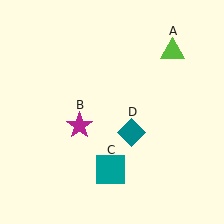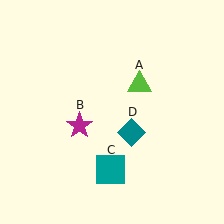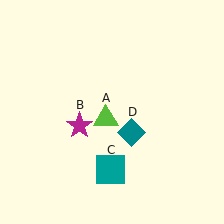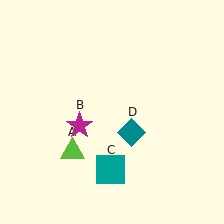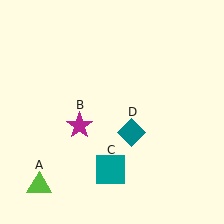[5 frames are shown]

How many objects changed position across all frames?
1 object changed position: lime triangle (object A).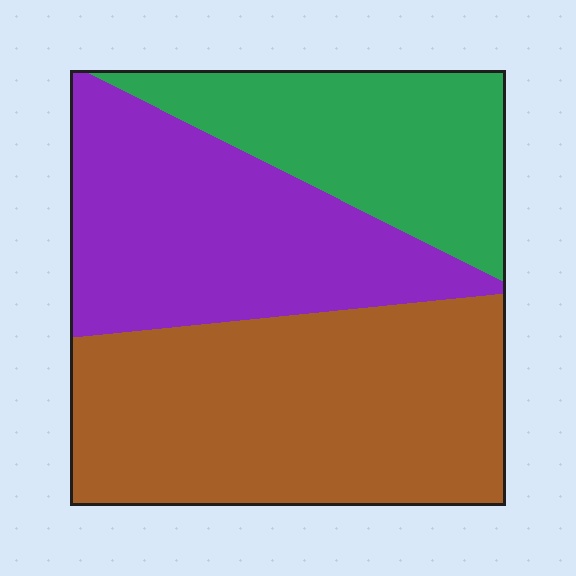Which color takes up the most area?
Brown, at roughly 45%.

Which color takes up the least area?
Green, at roughly 25%.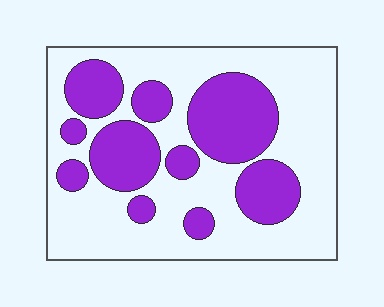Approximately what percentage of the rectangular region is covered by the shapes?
Approximately 35%.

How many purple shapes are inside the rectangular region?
10.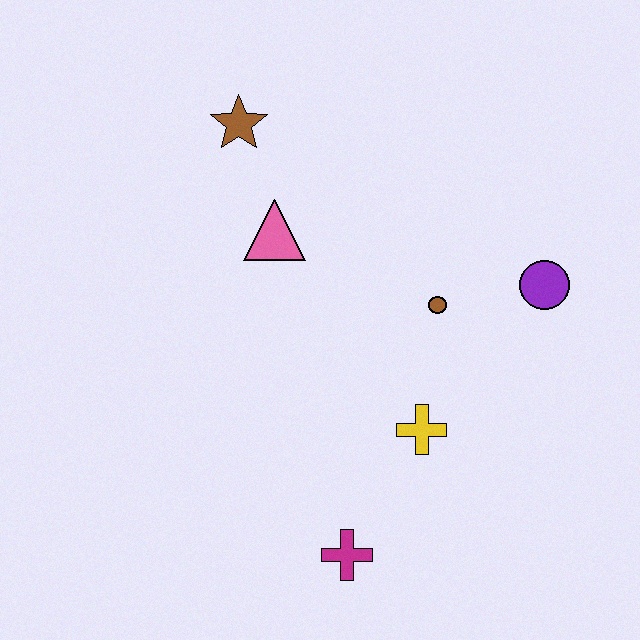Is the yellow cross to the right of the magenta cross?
Yes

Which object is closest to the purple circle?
The brown circle is closest to the purple circle.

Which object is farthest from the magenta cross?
The brown star is farthest from the magenta cross.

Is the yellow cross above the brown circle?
No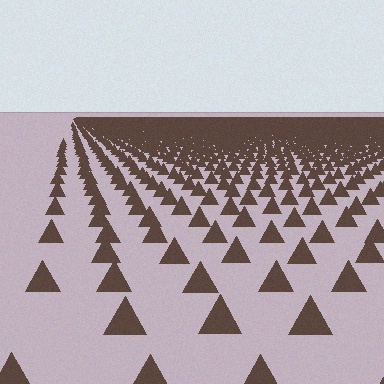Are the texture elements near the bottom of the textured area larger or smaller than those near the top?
Larger. Near the bottom, elements are closer to the viewer and appear at a bigger on-screen size.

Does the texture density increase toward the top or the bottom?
Density increases toward the top.